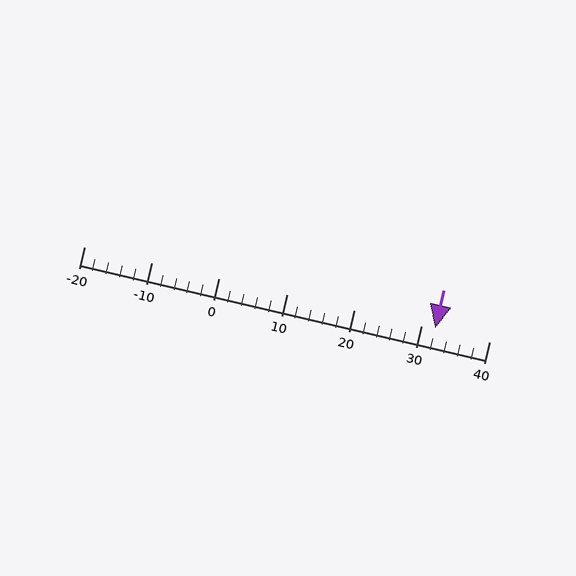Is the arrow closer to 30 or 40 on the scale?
The arrow is closer to 30.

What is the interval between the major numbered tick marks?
The major tick marks are spaced 10 units apart.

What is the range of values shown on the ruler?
The ruler shows values from -20 to 40.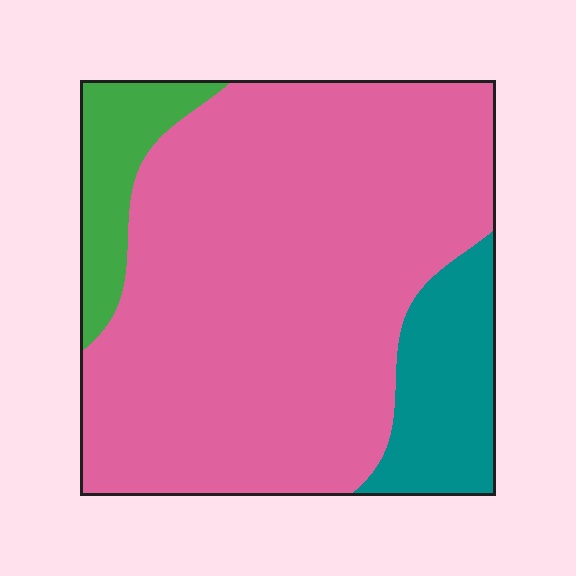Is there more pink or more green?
Pink.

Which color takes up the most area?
Pink, at roughly 75%.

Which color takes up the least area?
Green, at roughly 10%.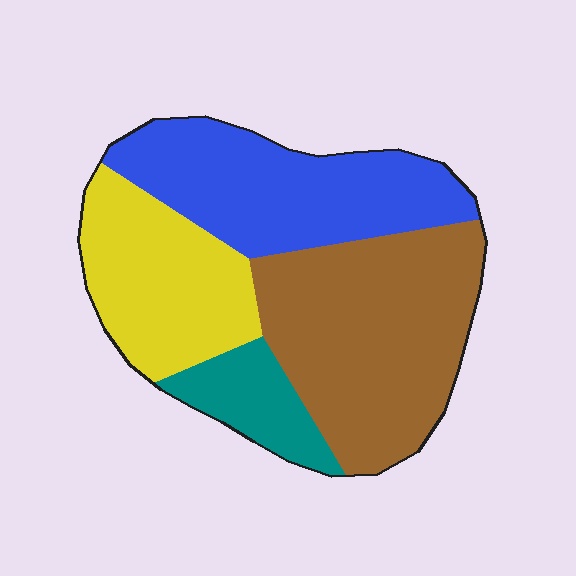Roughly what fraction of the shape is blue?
Blue covers about 30% of the shape.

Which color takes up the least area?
Teal, at roughly 10%.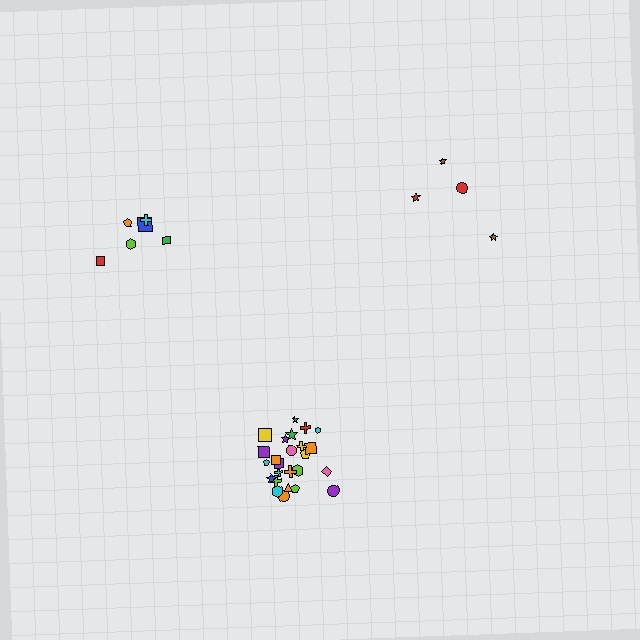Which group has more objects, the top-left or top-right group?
The top-left group.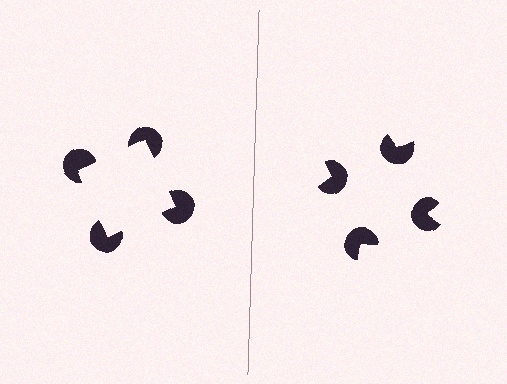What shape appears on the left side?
An illusory square.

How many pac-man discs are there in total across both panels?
8 — 4 on each side.